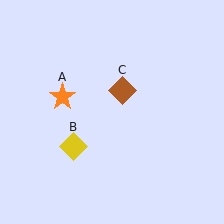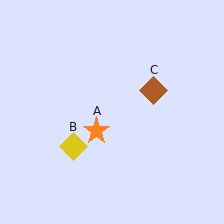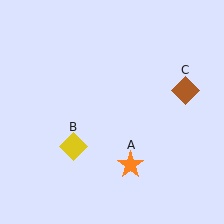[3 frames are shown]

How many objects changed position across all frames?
2 objects changed position: orange star (object A), brown diamond (object C).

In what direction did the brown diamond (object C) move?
The brown diamond (object C) moved right.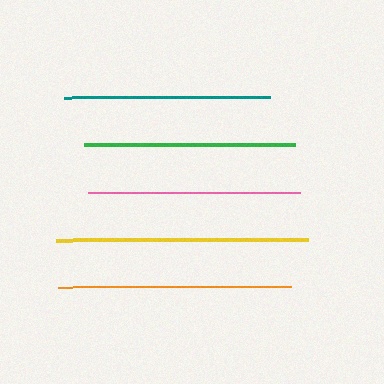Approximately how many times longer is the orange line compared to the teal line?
The orange line is approximately 1.1 times the length of the teal line.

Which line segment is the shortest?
The teal line is the shortest at approximately 207 pixels.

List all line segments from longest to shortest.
From longest to shortest: yellow, orange, pink, green, teal.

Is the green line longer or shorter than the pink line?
The pink line is longer than the green line.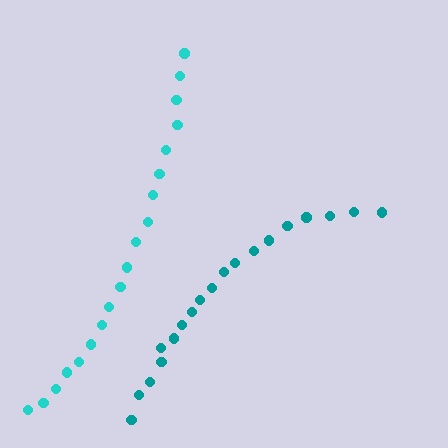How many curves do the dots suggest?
There are 2 distinct paths.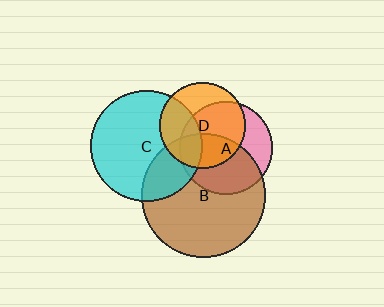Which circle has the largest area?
Circle B (brown).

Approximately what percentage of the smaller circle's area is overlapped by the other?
Approximately 30%.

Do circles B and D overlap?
Yes.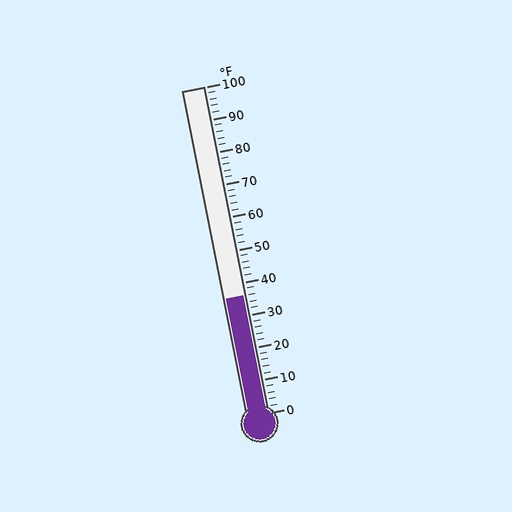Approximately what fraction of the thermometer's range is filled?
The thermometer is filled to approximately 35% of its range.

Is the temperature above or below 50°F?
The temperature is below 50°F.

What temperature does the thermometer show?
The thermometer shows approximately 36°F.